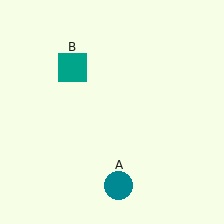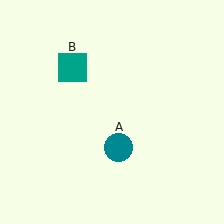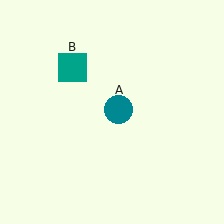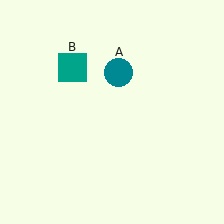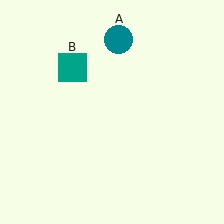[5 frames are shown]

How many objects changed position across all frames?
1 object changed position: teal circle (object A).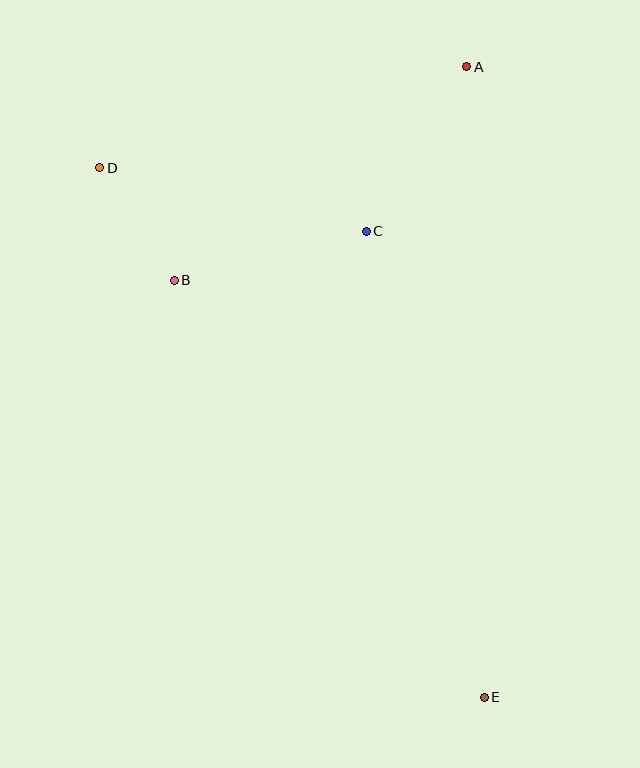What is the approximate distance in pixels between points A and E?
The distance between A and E is approximately 631 pixels.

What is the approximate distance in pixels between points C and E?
The distance between C and E is approximately 481 pixels.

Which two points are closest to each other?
Points B and D are closest to each other.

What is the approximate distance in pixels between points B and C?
The distance between B and C is approximately 198 pixels.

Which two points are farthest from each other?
Points D and E are farthest from each other.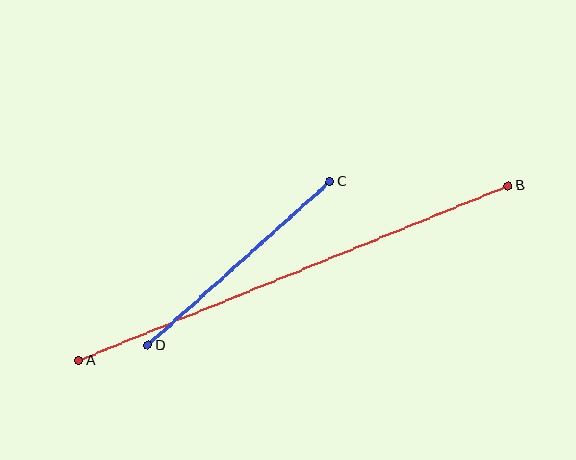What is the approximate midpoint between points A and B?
The midpoint is at approximately (293, 273) pixels.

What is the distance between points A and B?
The distance is approximately 463 pixels.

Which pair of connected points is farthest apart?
Points A and B are farthest apart.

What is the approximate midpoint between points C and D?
The midpoint is at approximately (239, 264) pixels.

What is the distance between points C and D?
The distance is approximately 245 pixels.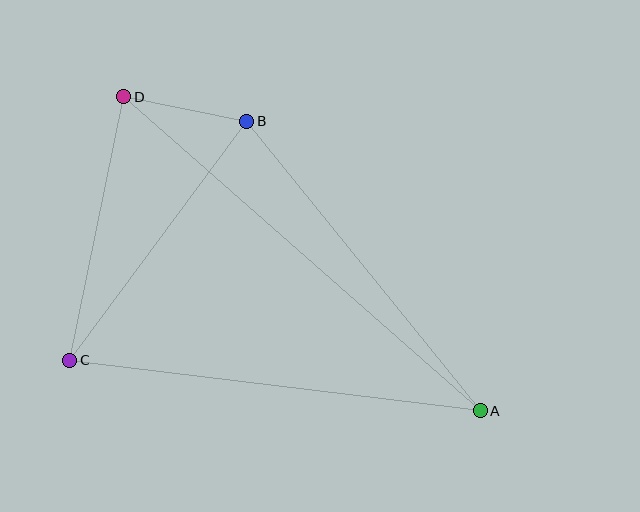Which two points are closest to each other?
Points B and D are closest to each other.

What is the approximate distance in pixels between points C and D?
The distance between C and D is approximately 269 pixels.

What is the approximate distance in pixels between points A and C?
The distance between A and C is approximately 414 pixels.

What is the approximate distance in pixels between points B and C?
The distance between B and C is approximately 297 pixels.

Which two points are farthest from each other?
Points A and D are farthest from each other.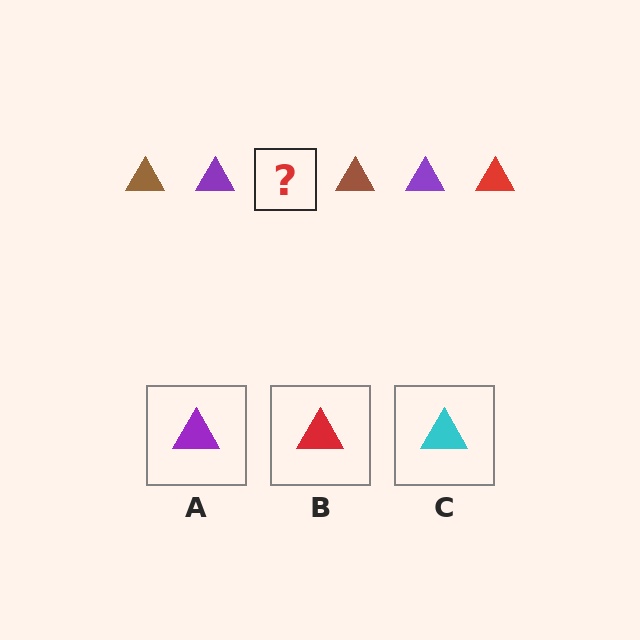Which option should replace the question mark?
Option B.